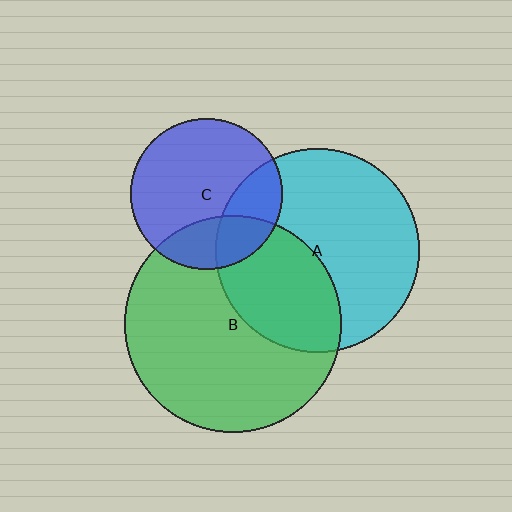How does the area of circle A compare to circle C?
Approximately 1.8 times.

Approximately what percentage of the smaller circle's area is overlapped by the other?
Approximately 25%.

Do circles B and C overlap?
Yes.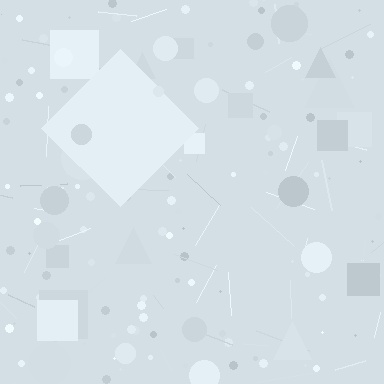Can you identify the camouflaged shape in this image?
The camouflaged shape is a diamond.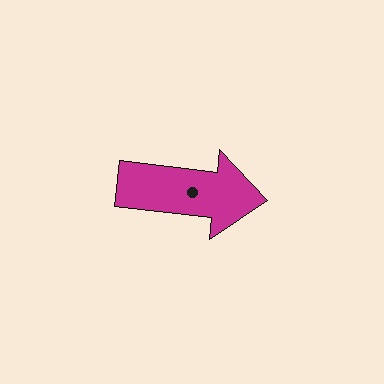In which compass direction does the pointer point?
East.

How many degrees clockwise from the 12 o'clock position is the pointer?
Approximately 96 degrees.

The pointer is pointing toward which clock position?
Roughly 3 o'clock.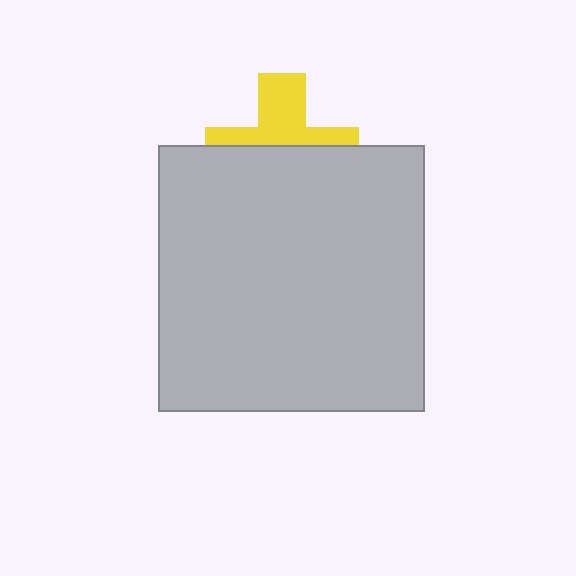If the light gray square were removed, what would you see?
You would see the complete yellow cross.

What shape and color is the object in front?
The object in front is a light gray square.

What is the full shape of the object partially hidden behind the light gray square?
The partially hidden object is a yellow cross.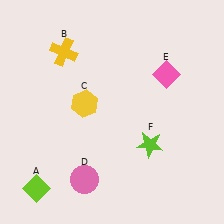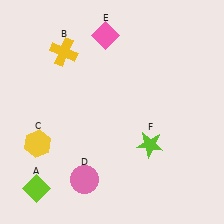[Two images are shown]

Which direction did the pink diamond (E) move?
The pink diamond (E) moved left.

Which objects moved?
The objects that moved are: the yellow hexagon (C), the pink diamond (E).